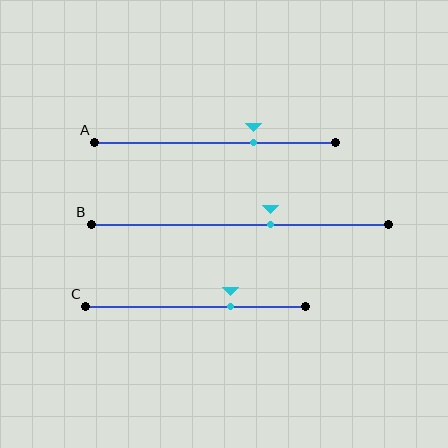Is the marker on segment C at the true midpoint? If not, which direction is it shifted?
No, the marker on segment C is shifted to the right by about 16% of the segment length.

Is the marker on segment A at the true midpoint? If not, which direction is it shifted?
No, the marker on segment A is shifted to the right by about 16% of the segment length.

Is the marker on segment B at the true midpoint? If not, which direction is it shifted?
No, the marker on segment B is shifted to the right by about 10% of the segment length.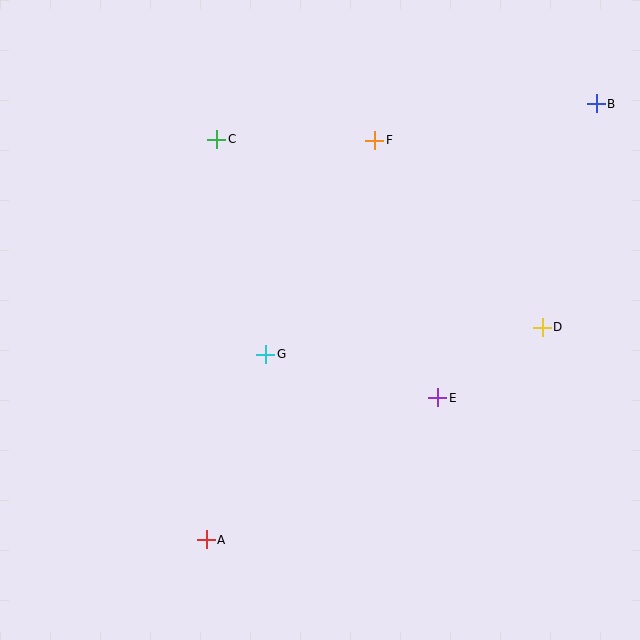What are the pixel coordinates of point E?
Point E is at (438, 398).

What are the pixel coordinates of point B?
Point B is at (596, 104).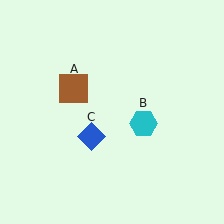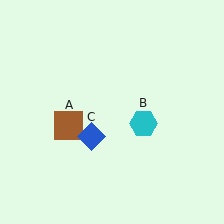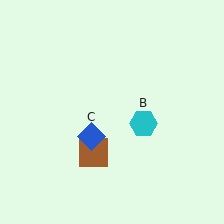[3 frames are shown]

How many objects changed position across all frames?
1 object changed position: brown square (object A).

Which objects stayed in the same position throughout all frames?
Cyan hexagon (object B) and blue diamond (object C) remained stationary.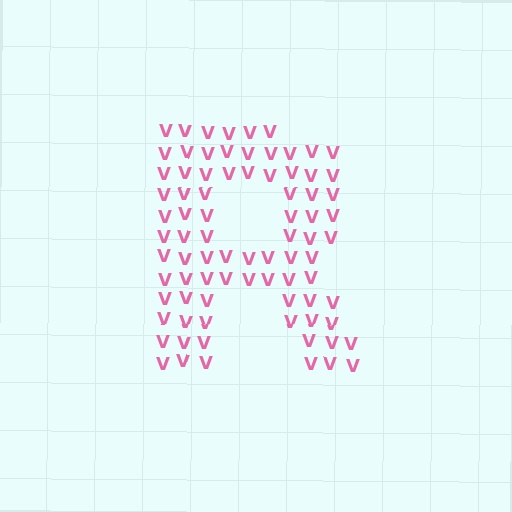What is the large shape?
The large shape is the letter R.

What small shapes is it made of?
It is made of small letter V's.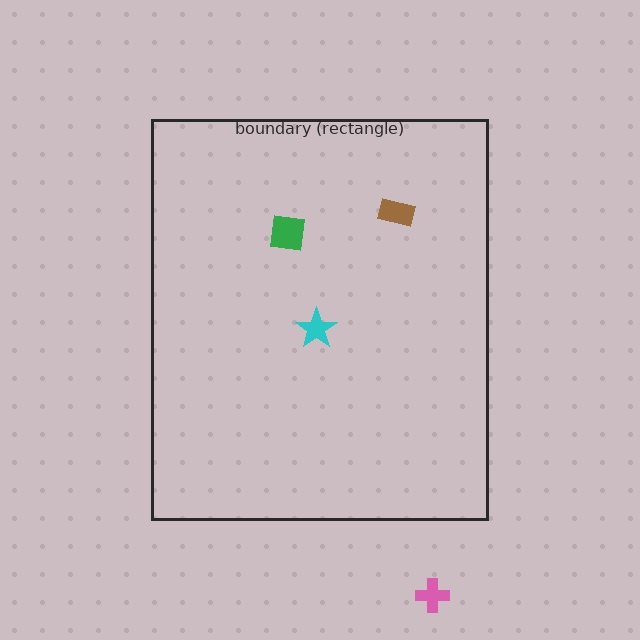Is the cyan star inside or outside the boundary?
Inside.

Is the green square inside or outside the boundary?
Inside.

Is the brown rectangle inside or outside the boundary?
Inside.